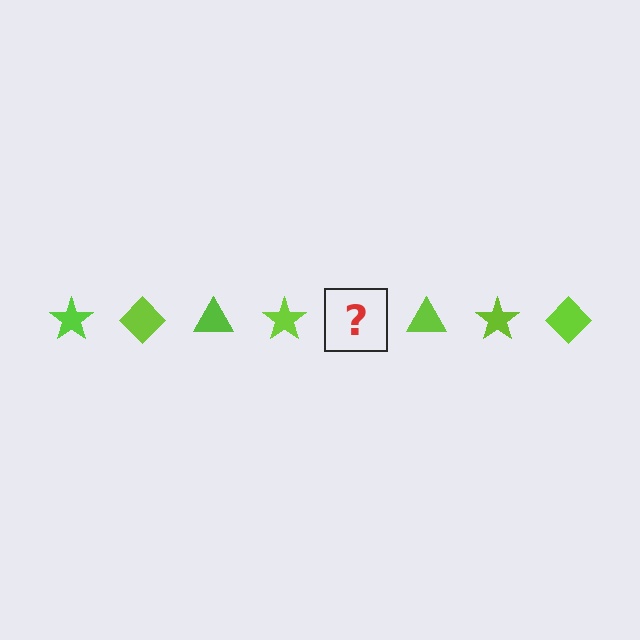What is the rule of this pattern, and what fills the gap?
The rule is that the pattern cycles through star, diamond, triangle shapes in lime. The gap should be filled with a lime diamond.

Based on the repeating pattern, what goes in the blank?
The blank should be a lime diamond.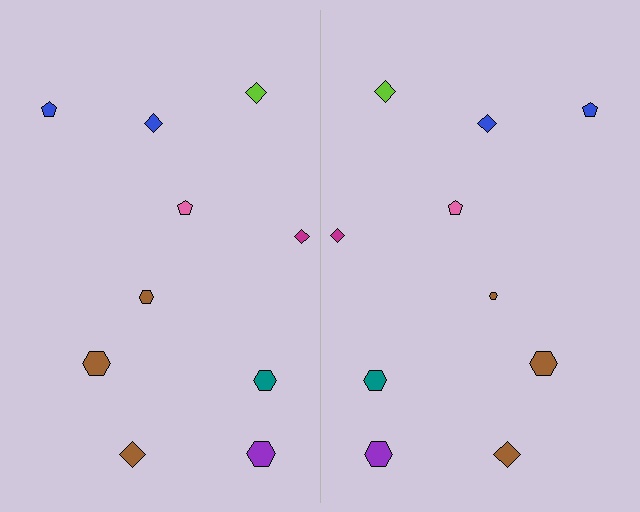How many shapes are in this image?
There are 20 shapes in this image.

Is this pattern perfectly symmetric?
No, the pattern is not perfectly symmetric. The brown hexagon on the right side has a different size than its mirror counterpart.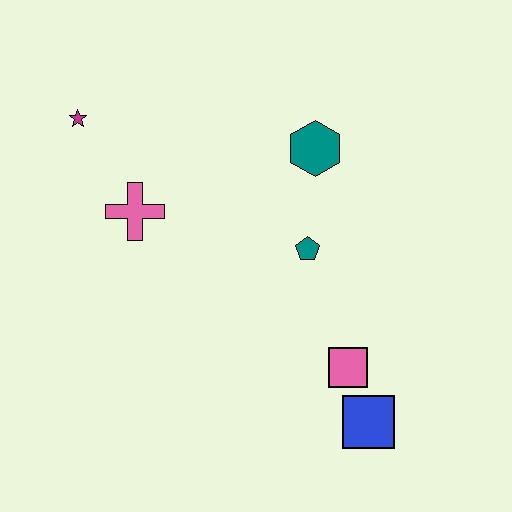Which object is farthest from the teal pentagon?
The magenta star is farthest from the teal pentagon.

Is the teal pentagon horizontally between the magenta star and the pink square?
Yes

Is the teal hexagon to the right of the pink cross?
Yes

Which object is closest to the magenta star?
The pink cross is closest to the magenta star.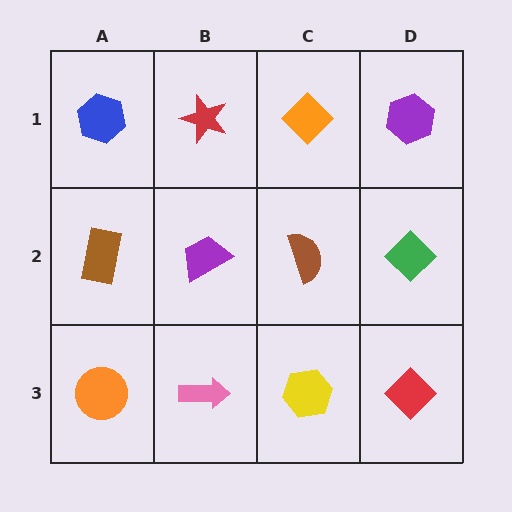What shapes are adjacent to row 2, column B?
A red star (row 1, column B), a pink arrow (row 3, column B), a brown rectangle (row 2, column A), a brown semicircle (row 2, column C).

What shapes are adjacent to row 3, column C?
A brown semicircle (row 2, column C), a pink arrow (row 3, column B), a red diamond (row 3, column D).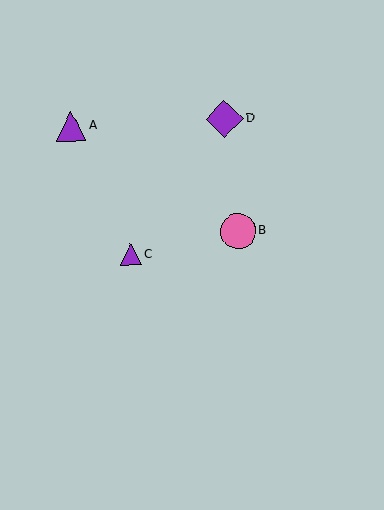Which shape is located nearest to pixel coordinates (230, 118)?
The purple diamond (labeled D) at (225, 119) is nearest to that location.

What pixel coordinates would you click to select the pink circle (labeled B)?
Click at (238, 231) to select the pink circle B.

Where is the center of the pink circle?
The center of the pink circle is at (238, 231).